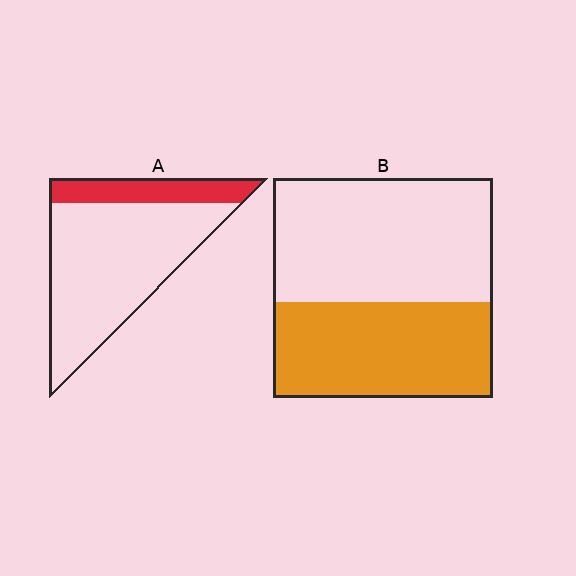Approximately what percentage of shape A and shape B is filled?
A is approximately 20% and B is approximately 45%.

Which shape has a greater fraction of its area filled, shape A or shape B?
Shape B.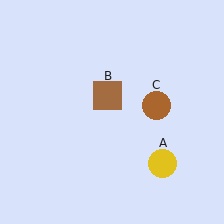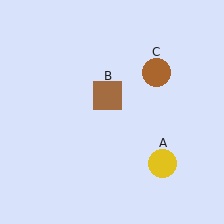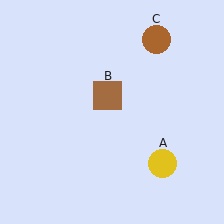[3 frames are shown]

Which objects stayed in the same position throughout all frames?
Yellow circle (object A) and brown square (object B) remained stationary.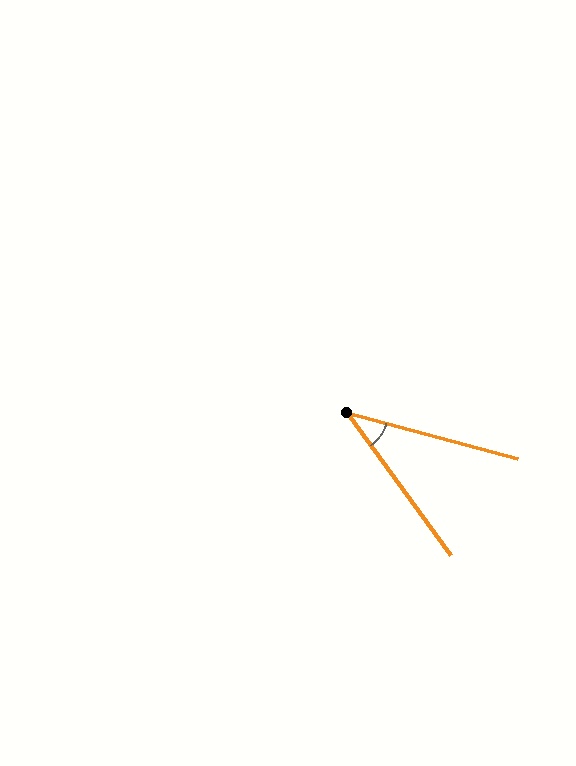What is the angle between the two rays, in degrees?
Approximately 39 degrees.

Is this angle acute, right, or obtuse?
It is acute.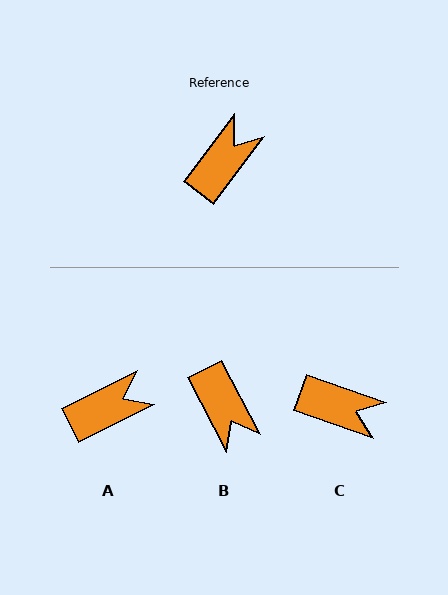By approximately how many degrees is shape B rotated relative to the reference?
Approximately 115 degrees clockwise.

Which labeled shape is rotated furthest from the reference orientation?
B, about 115 degrees away.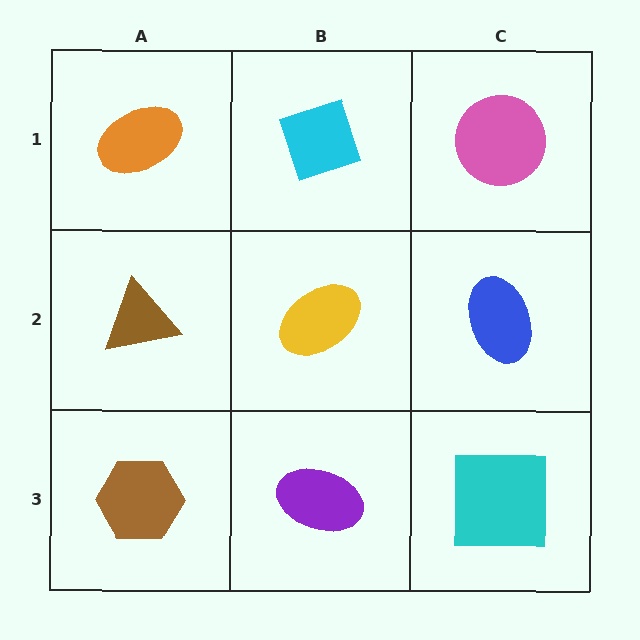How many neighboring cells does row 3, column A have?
2.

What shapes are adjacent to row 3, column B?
A yellow ellipse (row 2, column B), a brown hexagon (row 3, column A), a cyan square (row 3, column C).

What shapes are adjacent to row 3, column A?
A brown triangle (row 2, column A), a purple ellipse (row 3, column B).